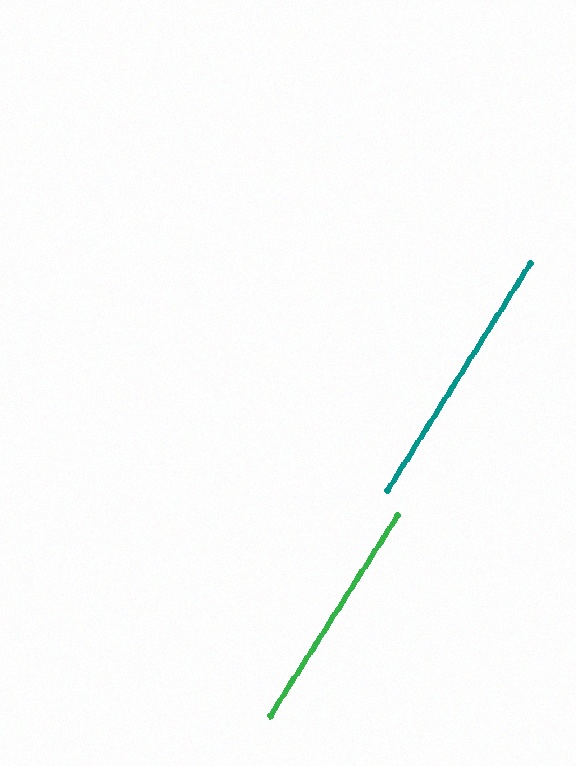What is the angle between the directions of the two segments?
Approximately 0 degrees.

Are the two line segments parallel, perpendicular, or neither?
Parallel — their directions differ by only 0.3°.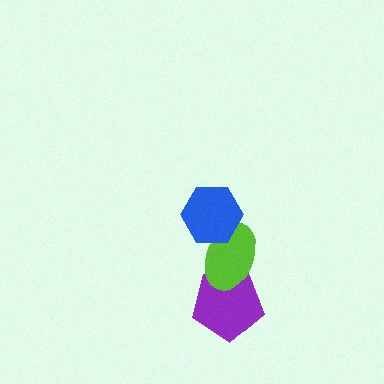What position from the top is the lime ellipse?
The lime ellipse is 2nd from the top.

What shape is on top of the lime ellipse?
The blue hexagon is on top of the lime ellipse.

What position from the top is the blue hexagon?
The blue hexagon is 1st from the top.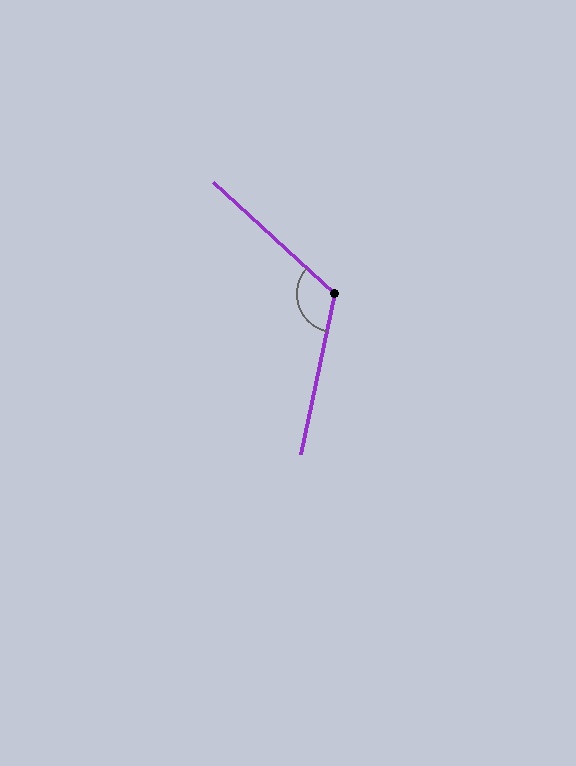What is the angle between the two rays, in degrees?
Approximately 121 degrees.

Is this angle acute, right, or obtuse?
It is obtuse.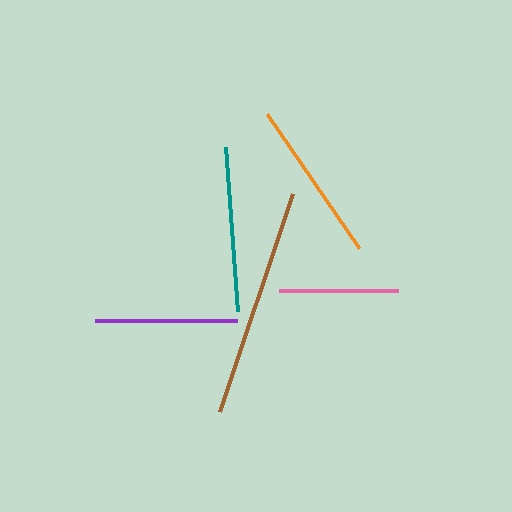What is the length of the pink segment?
The pink segment is approximately 120 pixels long.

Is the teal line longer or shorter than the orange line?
The teal line is longer than the orange line.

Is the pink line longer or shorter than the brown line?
The brown line is longer than the pink line.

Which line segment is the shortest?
The pink line is the shortest at approximately 120 pixels.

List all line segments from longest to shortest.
From longest to shortest: brown, teal, orange, purple, pink.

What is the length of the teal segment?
The teal segment is approximately 165 pixels long.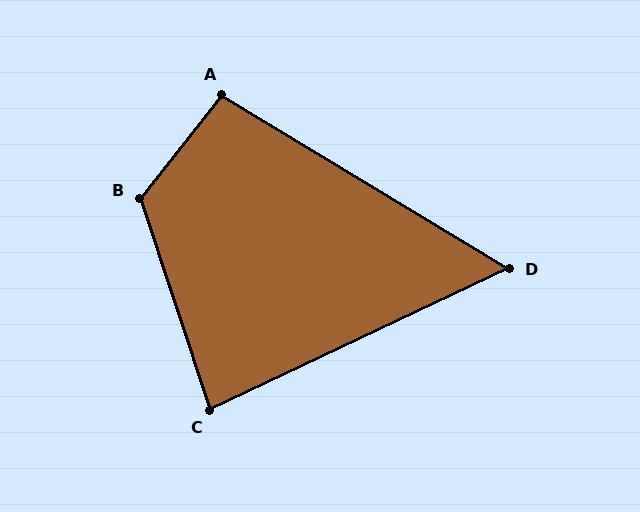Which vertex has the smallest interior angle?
D, at approximately 57 degrees.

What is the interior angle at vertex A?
Approximately 97 degrees (obtuse).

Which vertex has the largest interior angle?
B, at approximately 123 degrees.